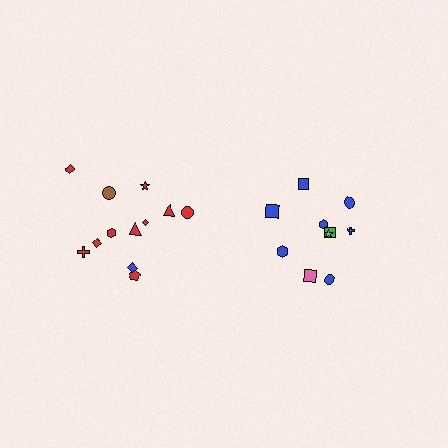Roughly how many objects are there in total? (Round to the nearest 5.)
Roughly 20 objects in total.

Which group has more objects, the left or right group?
The left group.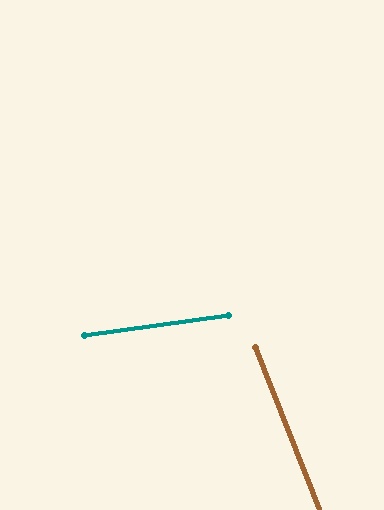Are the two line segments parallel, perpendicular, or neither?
Neither parallel nor perpendicular — they differ by about 76°.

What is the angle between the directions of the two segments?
Approximately 76 degrees.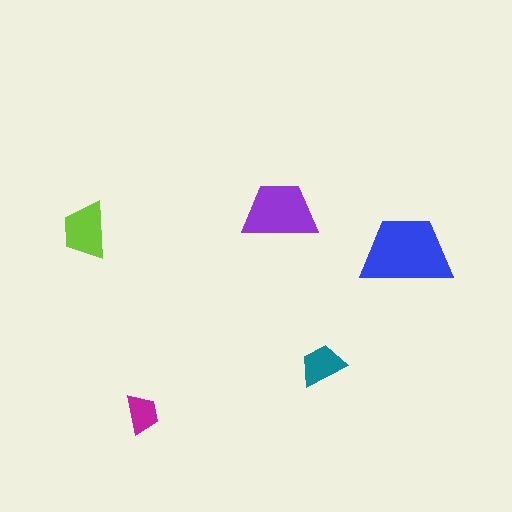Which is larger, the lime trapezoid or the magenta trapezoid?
The lime one.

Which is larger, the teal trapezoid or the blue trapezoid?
The blue one.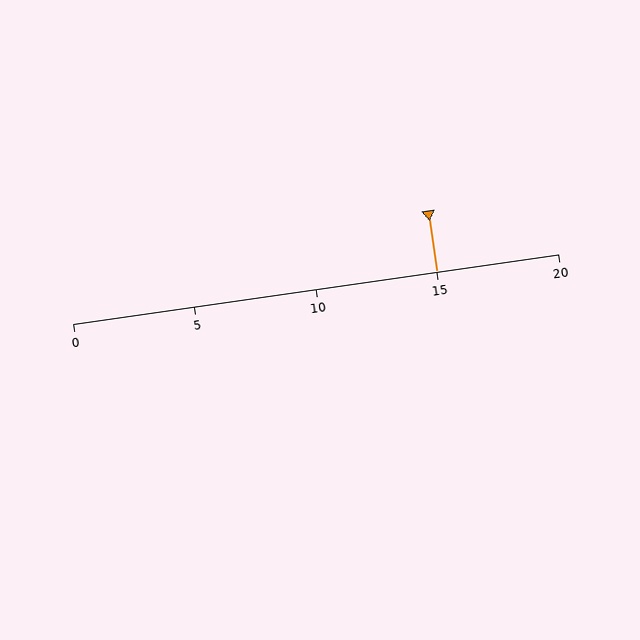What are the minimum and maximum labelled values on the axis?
The axis runs from 0 to 20.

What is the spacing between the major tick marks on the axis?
The major ticks are spaced 5 apart.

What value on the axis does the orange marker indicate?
The marker indicates approximately 15.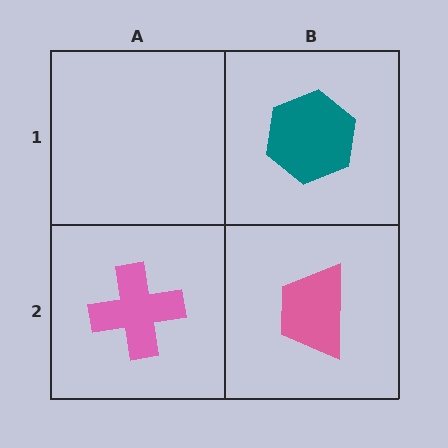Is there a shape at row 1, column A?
No, that cell is empty.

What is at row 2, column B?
A pink trapezoid.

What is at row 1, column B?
A teal hexagon.